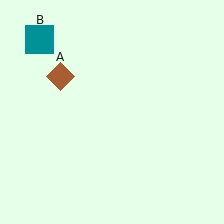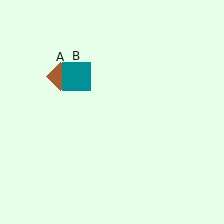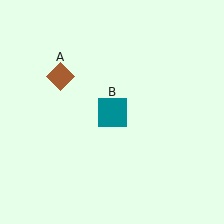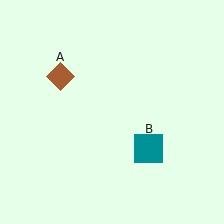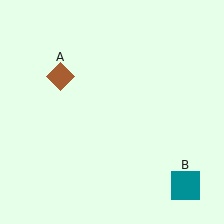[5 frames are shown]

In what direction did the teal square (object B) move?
The teal square (object B) moved down and to the right.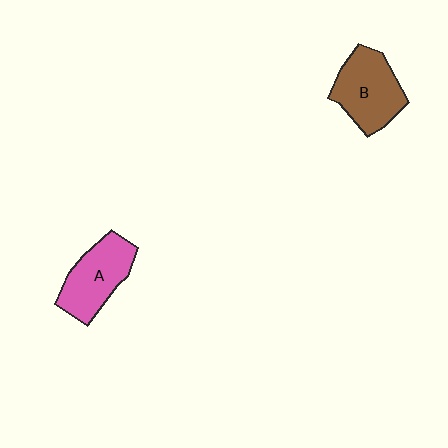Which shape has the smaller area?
Shape A (pink).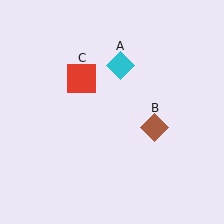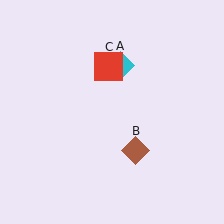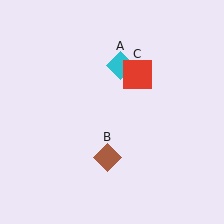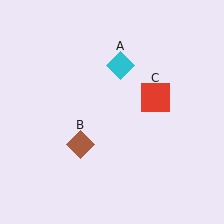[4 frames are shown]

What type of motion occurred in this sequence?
The brown diamond (object B), red square (object C) rotated clockwise around the center of the scene.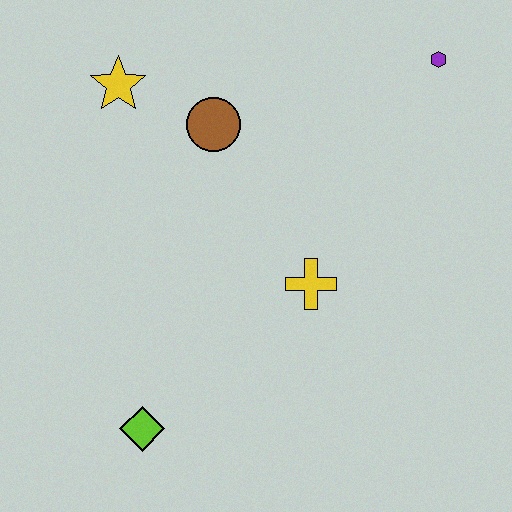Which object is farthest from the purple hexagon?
The lime diamond is farthest from the purple hexagon.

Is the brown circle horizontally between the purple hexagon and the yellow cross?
No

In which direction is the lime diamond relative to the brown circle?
The lime diamond is below the brown circle.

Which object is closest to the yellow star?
The brown circle is closest to the yellow star.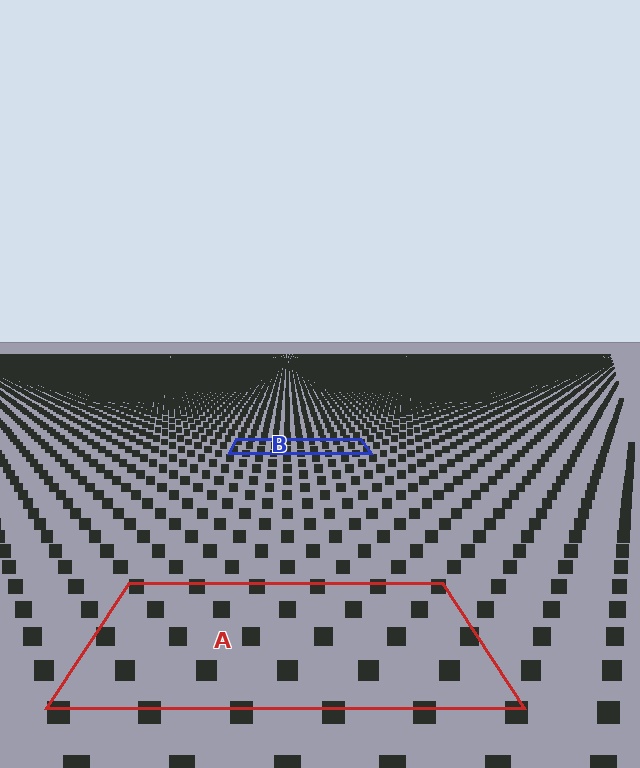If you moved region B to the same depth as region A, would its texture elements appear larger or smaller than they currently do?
They would appear larger. At a closer depth, the same texture elements are projected at a bigger on-screen size.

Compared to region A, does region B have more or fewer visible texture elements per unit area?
Region B has more texture elements per unit area — they are packed more densely because it is farther away.